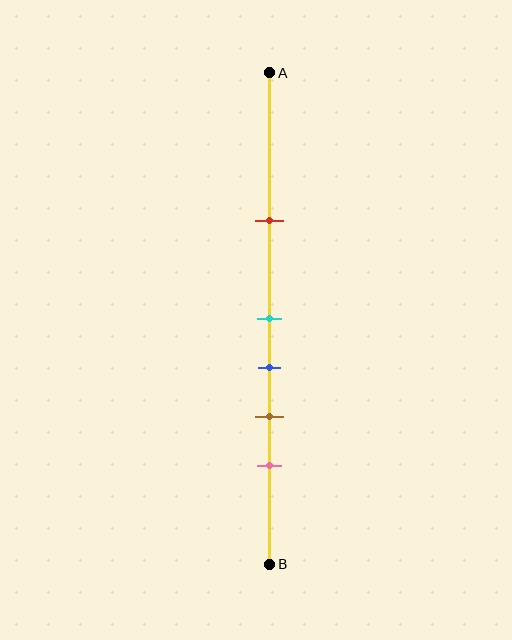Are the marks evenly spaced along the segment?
No, the marks are not evenly spaced.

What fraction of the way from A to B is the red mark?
The red mark is approximately 30% (0.3) of the way from A to B.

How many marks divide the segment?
There are 5 marks dividing the segment.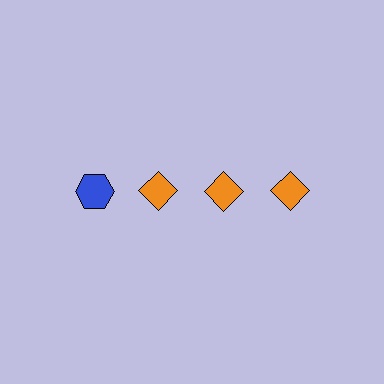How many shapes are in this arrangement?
There are 4 shapes arranged in a grid pattern.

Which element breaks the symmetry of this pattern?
The blue hexagon in the top row, leftmost column breaks the symmetry. All other shapes are orange diamonds.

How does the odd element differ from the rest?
It differs in both color (blue instead of orange) and shape (hexagon instead of diamond).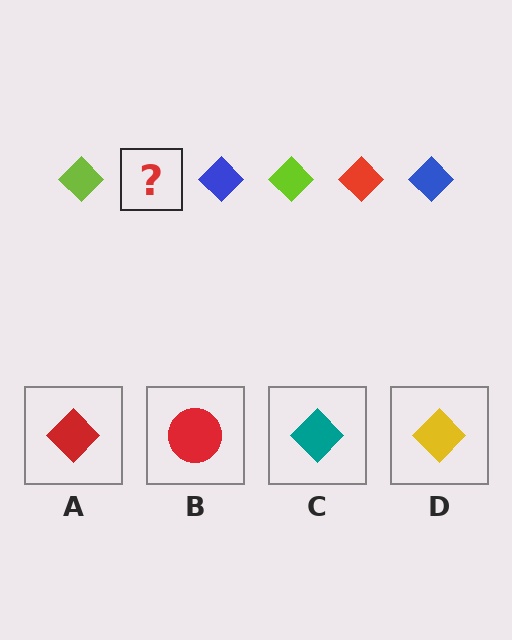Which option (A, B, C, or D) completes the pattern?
A.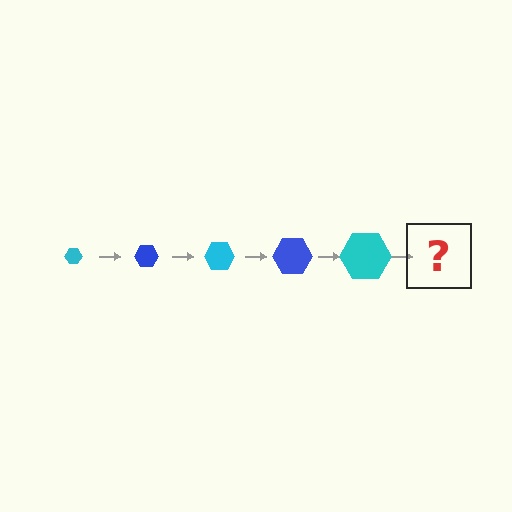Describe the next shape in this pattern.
It should be a blue hexagon, larger than the previous one.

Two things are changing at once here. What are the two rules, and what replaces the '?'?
The two rules are that the hexagon grows larger each step and the color cycles through cyan and blue. The '?' should be a blue hexagon, larger than the previous one.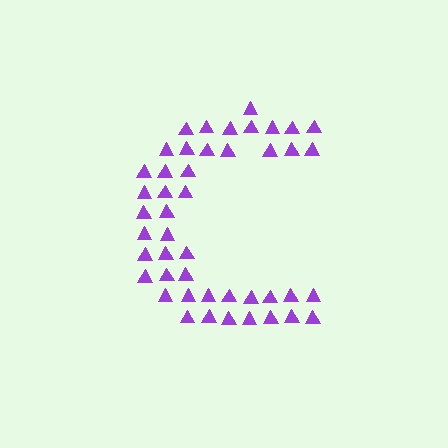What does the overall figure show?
The overall figure shows the letter C.